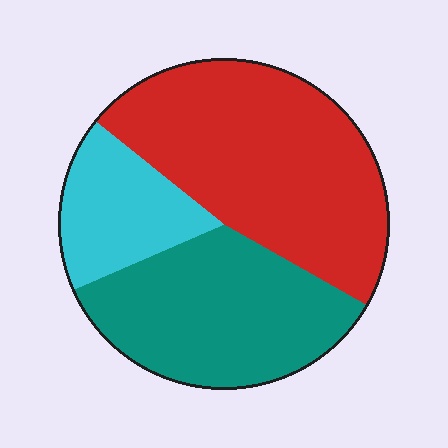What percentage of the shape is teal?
Teal takes up about one third (1/3) of the shape.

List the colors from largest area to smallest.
From largest to smallest: red, teal, cyan.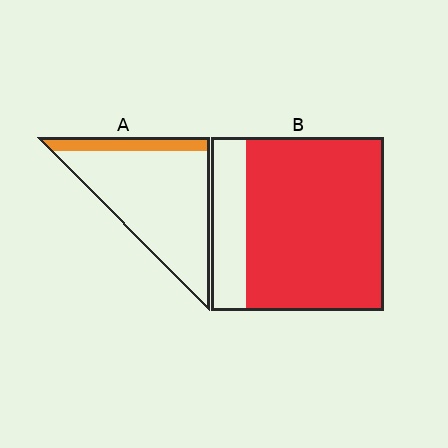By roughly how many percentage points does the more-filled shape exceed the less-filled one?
By roughly 65 percentage points (B over A).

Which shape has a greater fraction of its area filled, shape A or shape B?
Shape B.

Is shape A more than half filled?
No.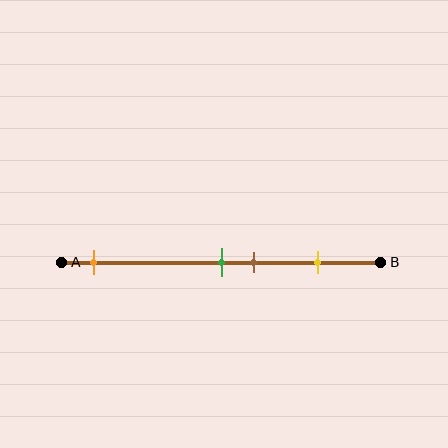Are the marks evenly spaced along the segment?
No, the marks are not evenly spaced.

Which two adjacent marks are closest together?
The green and brown marks are the closest adjacent pair.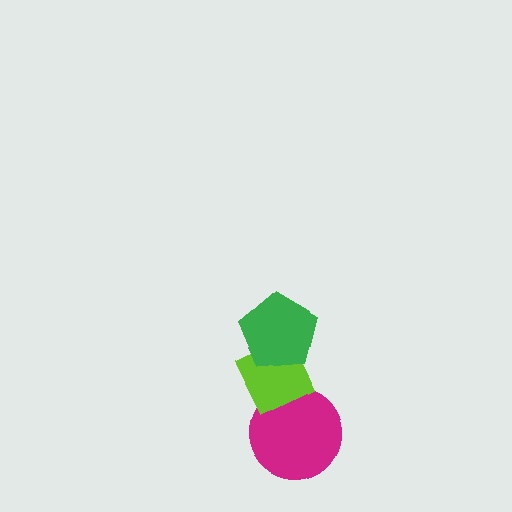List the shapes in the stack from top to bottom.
From top to bottom: the green pentagon, the lime diamond, the magenta circle.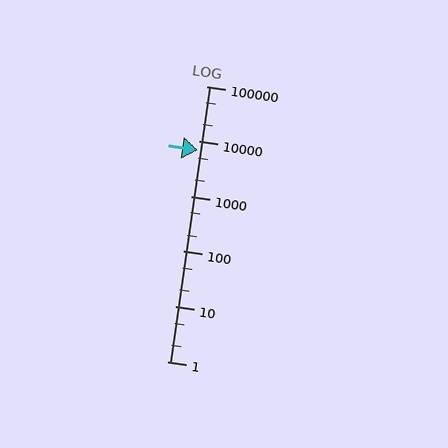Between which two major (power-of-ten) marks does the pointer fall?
The pointer is between 1000 and 10000.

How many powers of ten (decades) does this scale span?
The scale spans 5 decades, from 1 to 100000.